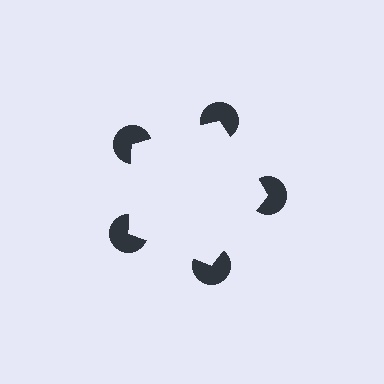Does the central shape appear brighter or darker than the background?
It typically appears slightly brighter than the background, even though no actual brightness change is drawn.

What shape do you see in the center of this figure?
An illusory pentagon — its edges are inferred from the aligned wedge cuts in the pac-man discs, not physically drawn.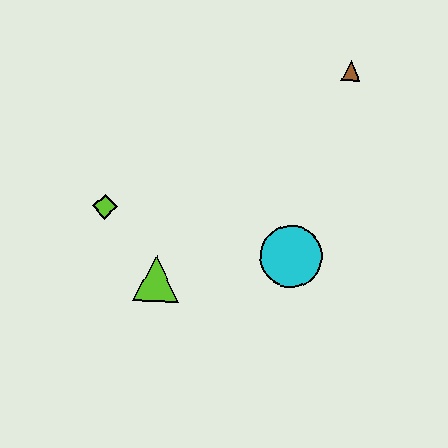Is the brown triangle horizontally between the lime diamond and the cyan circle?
No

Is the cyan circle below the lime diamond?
Yes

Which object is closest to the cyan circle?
The lime triangle is closest to the cyan circle.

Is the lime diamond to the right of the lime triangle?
No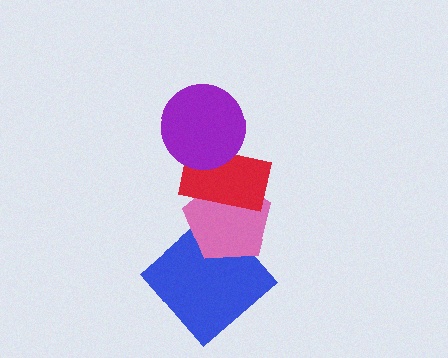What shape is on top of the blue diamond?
The pink pentagon is on top of the blue diamond.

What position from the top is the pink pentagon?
The pink pentagon is 3rd from the top.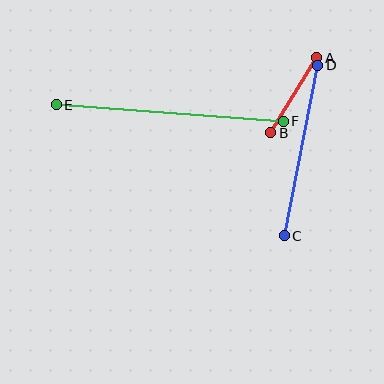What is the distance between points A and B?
The distance is approximately 88 pixels.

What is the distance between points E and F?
The distance is approximately 228 pixels.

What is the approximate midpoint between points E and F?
The midpoint is at approximately (170, 113) pixels.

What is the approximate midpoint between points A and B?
The midpoint is at approximately (294, 95) pixels.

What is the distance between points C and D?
The distance is approximately 174 pixels.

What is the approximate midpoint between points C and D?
The midpoint is at approximately (301, 150) pixels.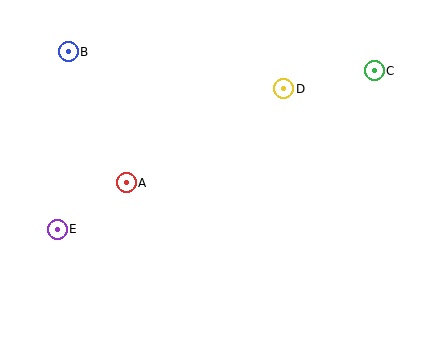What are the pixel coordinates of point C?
Point C is at (374, 71).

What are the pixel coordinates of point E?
Point E is at (57, 229).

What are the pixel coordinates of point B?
Point B is at (68, 52).